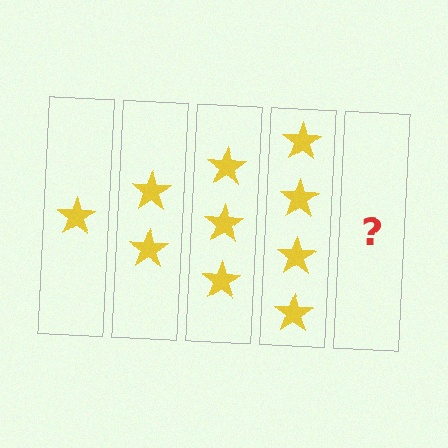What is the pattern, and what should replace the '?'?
The pattern is that each step adds one more star. The '?' should be 5 stars.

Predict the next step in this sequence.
The next step is 5 stars.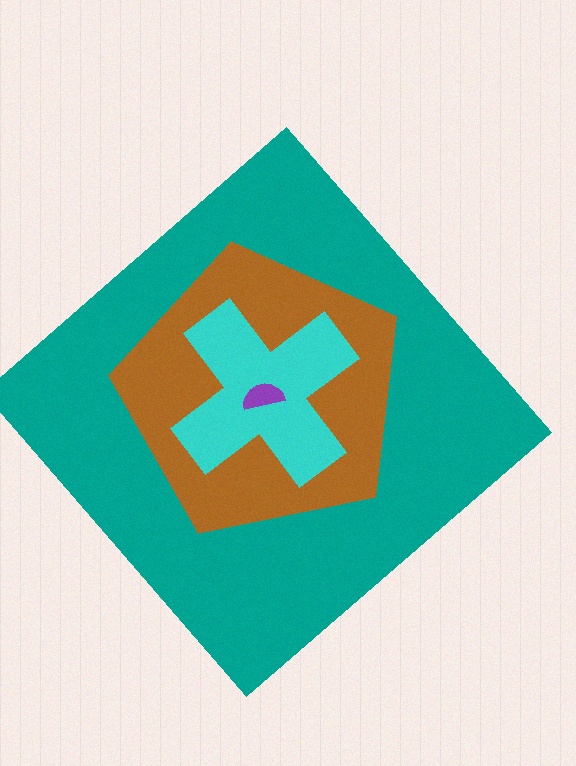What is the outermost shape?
The teal diamond.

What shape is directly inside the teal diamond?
The brown pentagon.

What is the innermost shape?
The purple semicircle.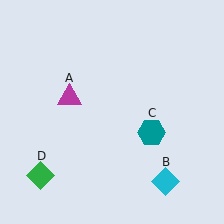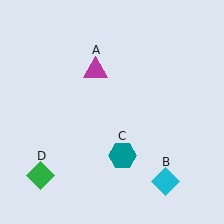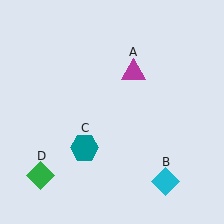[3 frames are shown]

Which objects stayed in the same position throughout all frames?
Cyan diamond (object B) and green diamond (object D) remained stationary.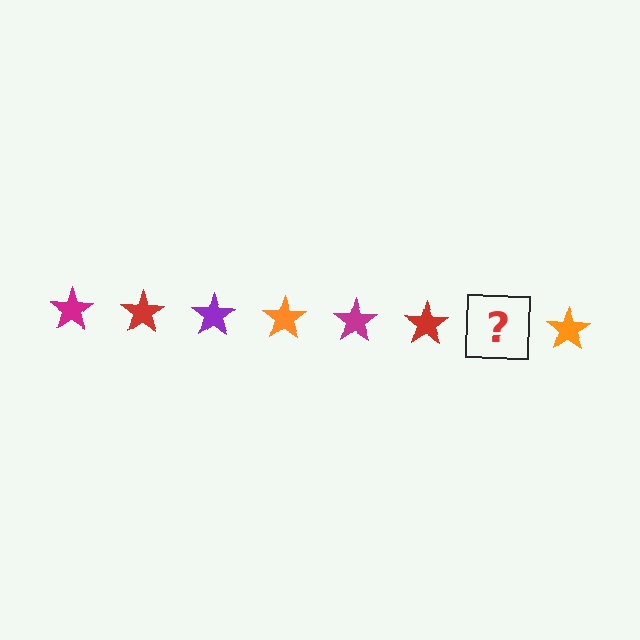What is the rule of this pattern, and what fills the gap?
The rule is that the pattern cycles through magenta, red, purple, orange stars. The gap should be filled with a purple star.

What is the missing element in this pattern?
The missing element is a purple star.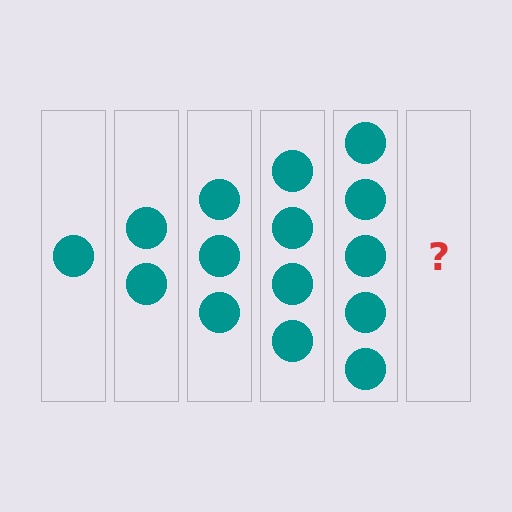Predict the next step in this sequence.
The next step is 6 circles.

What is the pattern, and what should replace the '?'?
The pattern is that each step adds one more circle. The '?' should be 6 circles.